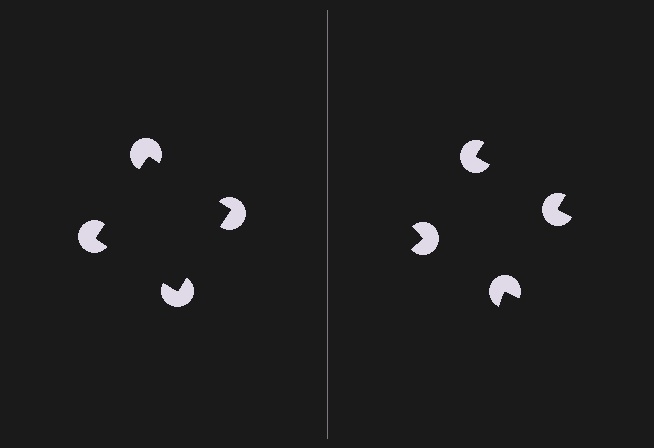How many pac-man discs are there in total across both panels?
8 — 4 on each side.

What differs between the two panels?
The pac-man discs are positioned identically on both sides; only the wedge orientations differ. On the left they align to a square; on the right they are misaligned.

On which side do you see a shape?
An illusory square appears on the left side. On the right side the wedge cuts are rotated, so no coherent shape forms.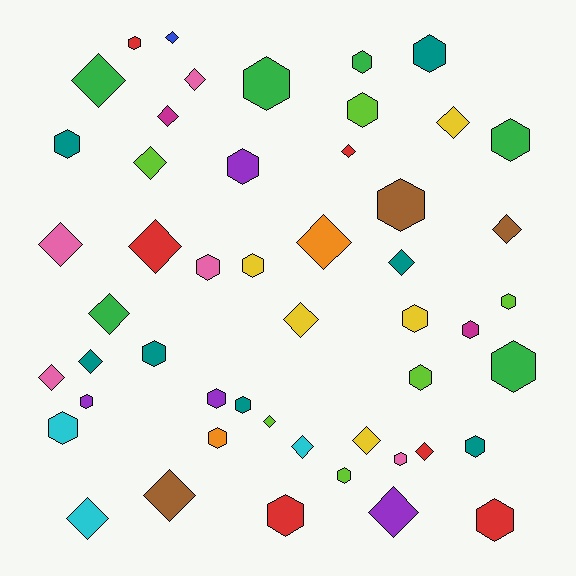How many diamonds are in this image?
There are 23 diamonds.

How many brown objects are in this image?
There are 3 brown objects.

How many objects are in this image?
There are 50 objects.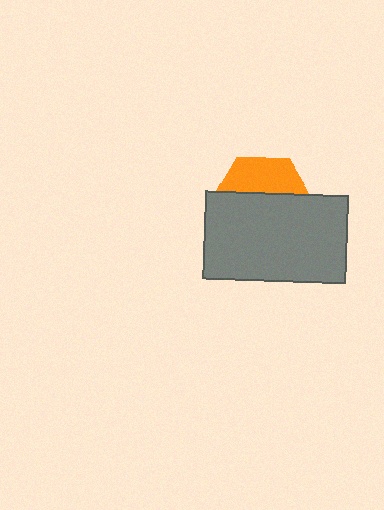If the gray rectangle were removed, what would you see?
You would see the complete orange hexagon.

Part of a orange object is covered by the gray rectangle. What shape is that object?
It is a hexagon.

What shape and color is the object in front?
The object in front is a gray rectangle.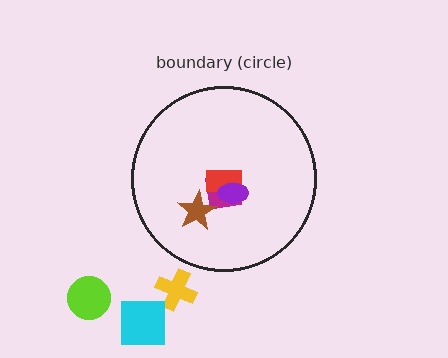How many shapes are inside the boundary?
4 inside, 3 outside.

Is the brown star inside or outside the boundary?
Inside.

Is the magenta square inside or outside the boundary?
Inside.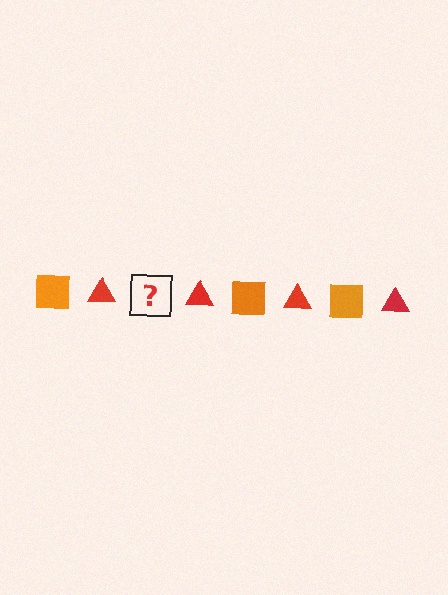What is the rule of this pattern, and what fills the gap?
The rule is that the pattern alternates between orange square and red triangle. The gap should be filled with an orange square.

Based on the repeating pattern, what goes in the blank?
The blank should be an orange square.